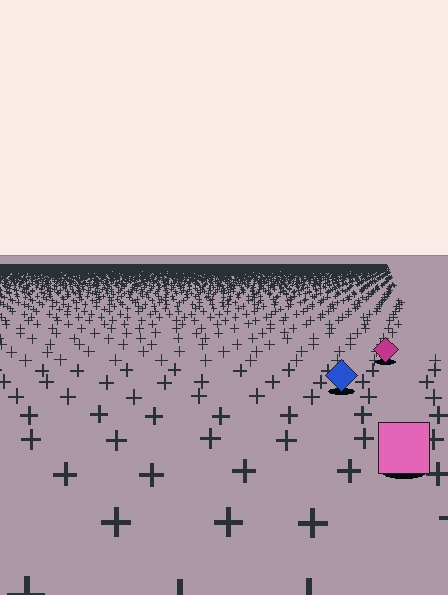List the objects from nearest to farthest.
From nearest to farthest: the pink square, the blue diamond, the magenta diamond.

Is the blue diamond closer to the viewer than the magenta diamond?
Yes. The blue diamond is closer — you can tell from the texture gradient: the ground texture is coarser near it.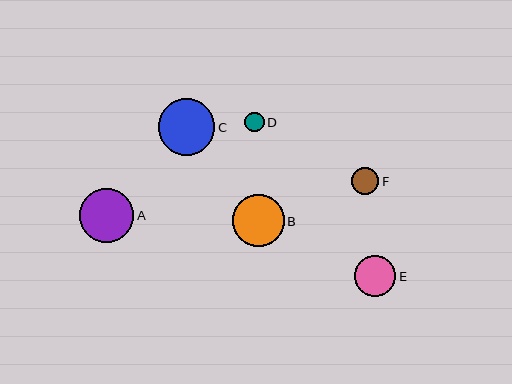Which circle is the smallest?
Circle D is the smallest with a size of approximately 20 pixels.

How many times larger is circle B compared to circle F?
Circle B is approximately 1.9 times the size of circle F.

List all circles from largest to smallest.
From largest to smallest: C, A, B, E, F, D.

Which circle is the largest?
Circle C is the largest with a size of approximately 56 pixels.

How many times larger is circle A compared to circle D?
Circle A is approximately 2.8 times the size of circle D.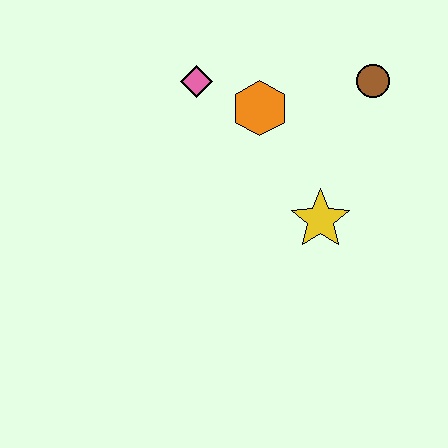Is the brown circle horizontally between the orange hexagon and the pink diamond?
No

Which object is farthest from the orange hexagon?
The yellow star is farthest from the orange hexagon.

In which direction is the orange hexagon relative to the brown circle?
The orange hexagon is to the left of the brown circle.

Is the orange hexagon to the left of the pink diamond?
No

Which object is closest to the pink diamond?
The orange hexagon is closest to the pink diamond.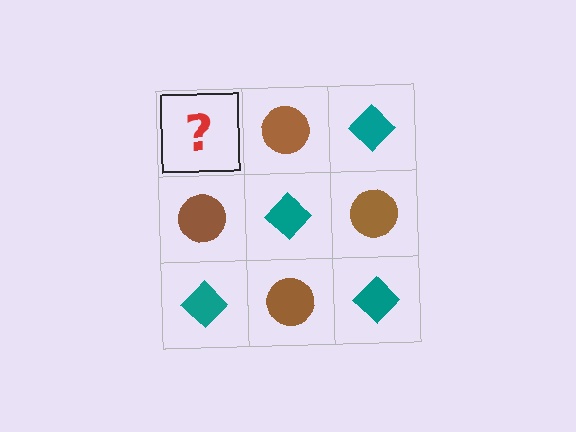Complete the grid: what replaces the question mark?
The question mark should be replaced with a teal diamond.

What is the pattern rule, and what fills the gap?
The rule is that it alternates teal diamond and brown circle in a checkerboard pattern. The gap should be filled with a teal diamond.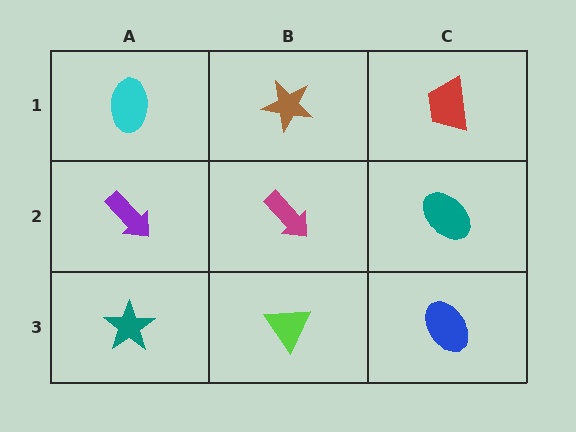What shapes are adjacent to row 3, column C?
A teal ellipse (row 2, column C), a lime triangle (row 3, column B).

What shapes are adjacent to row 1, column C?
A teal ellipse (row 2, column C), a brown star (row 1, column B).